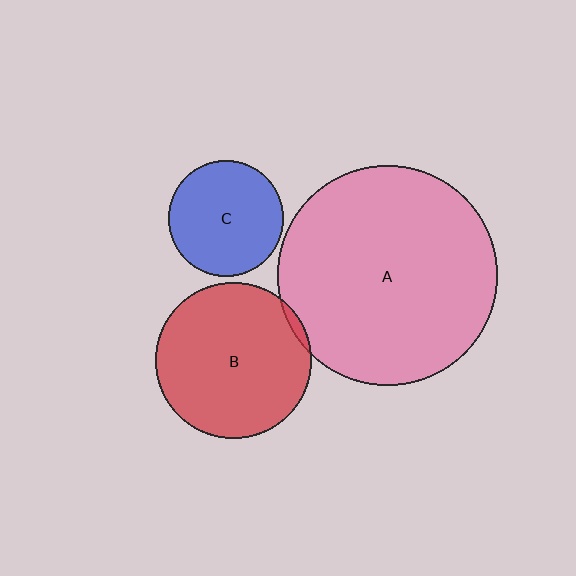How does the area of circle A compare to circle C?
Approximately 3.6 times.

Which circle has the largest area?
Circle A (pink).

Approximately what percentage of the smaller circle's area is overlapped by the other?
Approximately 5%.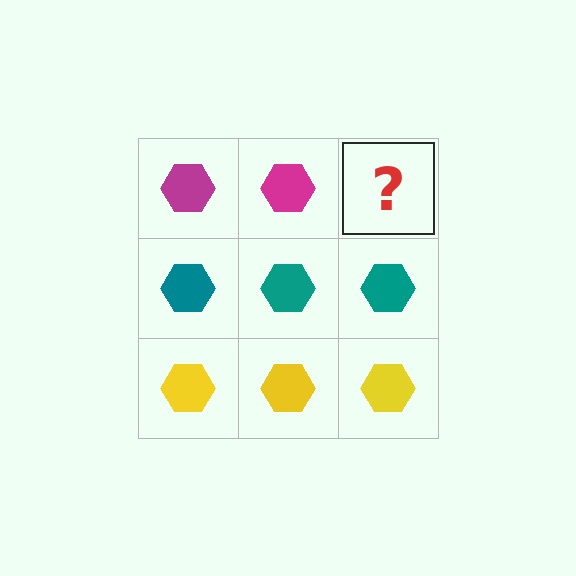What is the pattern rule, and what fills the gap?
The rule is that each row has a consistent color. The gap should be filled with a magenta hexagon.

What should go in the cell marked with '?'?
The missing cell should contain a magenta hexagon.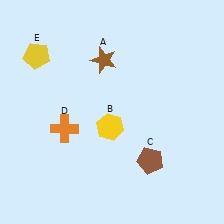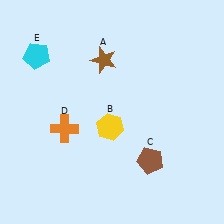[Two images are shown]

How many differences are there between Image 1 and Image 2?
There is 1 difference between the two images.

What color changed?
The pentagon (E) changed from yellow in Image 1 to cyan in Image 2.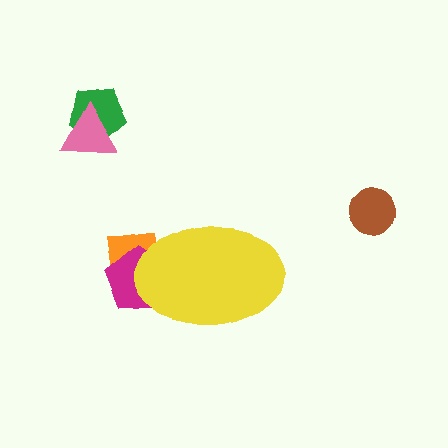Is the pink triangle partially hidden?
No, the pink triangle is fully visible.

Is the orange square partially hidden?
Yes, the orange square is partially hidden behind the yellow ellipse.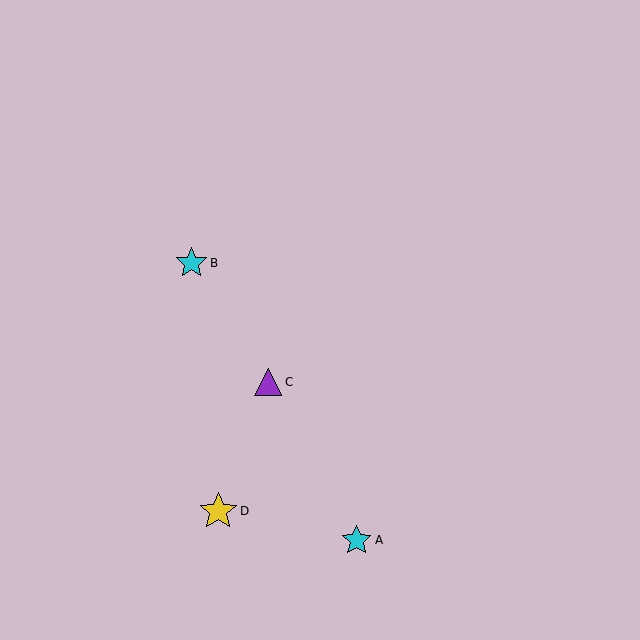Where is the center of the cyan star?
The center of the cyan star is at (357, 540).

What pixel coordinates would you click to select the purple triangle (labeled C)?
Click at (268, 382) to select the purple triangle C.